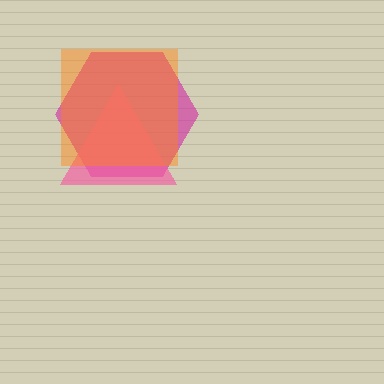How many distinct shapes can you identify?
There are 3 distinct shapes: a magenta hexagon, a pink triangle, an orange square.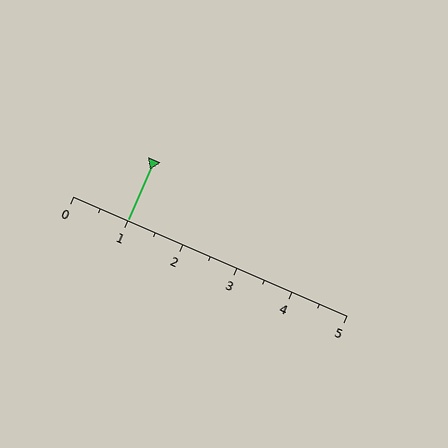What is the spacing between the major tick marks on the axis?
The major ticks are spaced 1 apart.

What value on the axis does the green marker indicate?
The marker indicates approximately 1.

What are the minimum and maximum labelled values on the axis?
The axis runs from 0 to 5.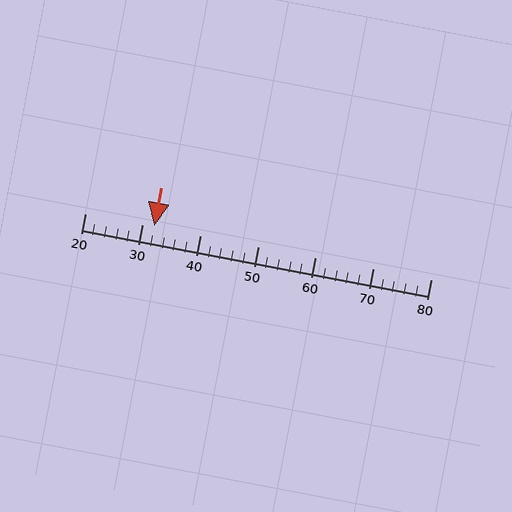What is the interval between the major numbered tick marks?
The major tick marks are spaced 10 units apart.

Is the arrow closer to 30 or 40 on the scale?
The arrow is closer to 30.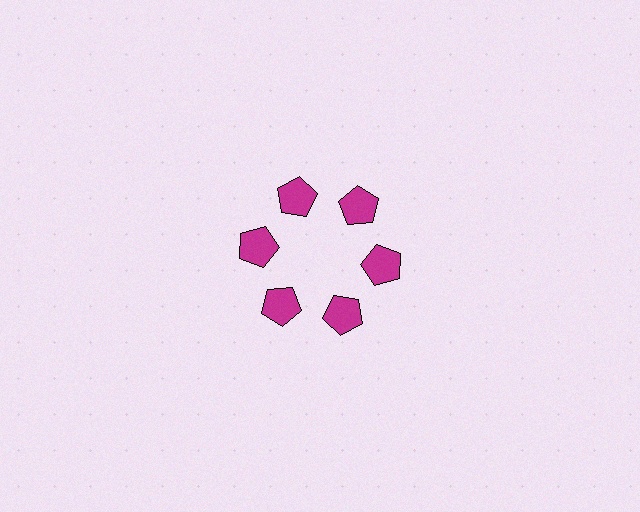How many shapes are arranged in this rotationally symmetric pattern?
There are 6 shapes, arranged in 6 groups of 1.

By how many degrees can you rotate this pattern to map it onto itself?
The pattern maps onto itself every 60 degrees of rotation.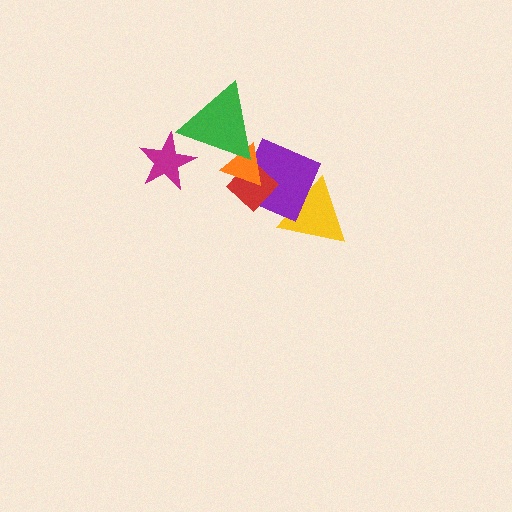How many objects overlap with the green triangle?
3 objects overlap with the green triangle.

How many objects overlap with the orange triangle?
3 objects overlap with the orange triangle.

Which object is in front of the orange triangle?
The green triangle is in front of the orange triangle.